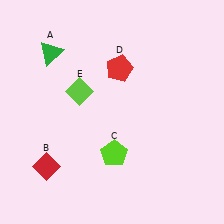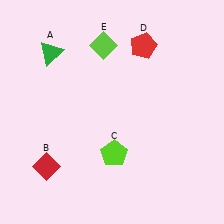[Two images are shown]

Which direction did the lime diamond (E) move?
The lime diamond (E) moved up.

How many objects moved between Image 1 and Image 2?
2 objects moved between the two images.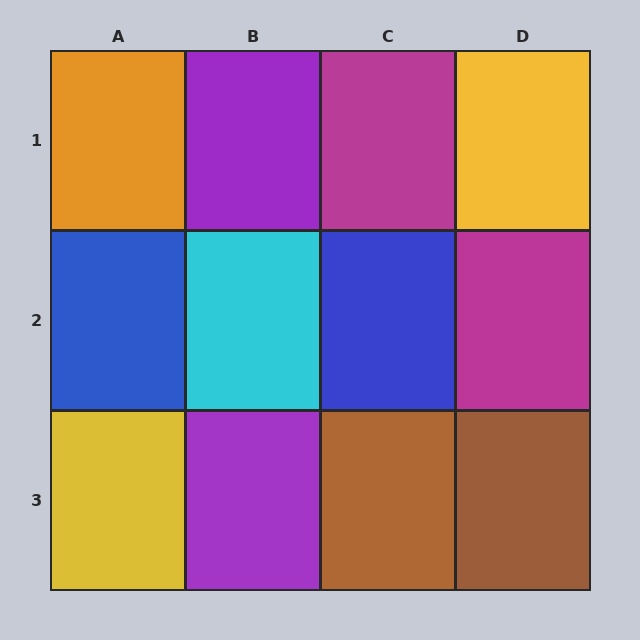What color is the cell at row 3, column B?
Purple.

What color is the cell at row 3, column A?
Yellow.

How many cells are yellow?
2 cells are yellow.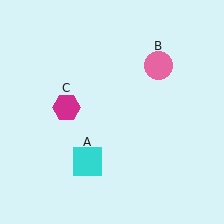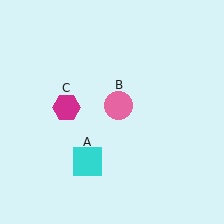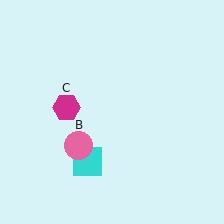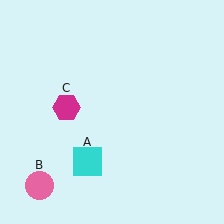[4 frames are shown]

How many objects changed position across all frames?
1 object changed position: pink circle (object B).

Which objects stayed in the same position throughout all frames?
Cyan square (object A) and magenta hexagon (object C) remained stationary.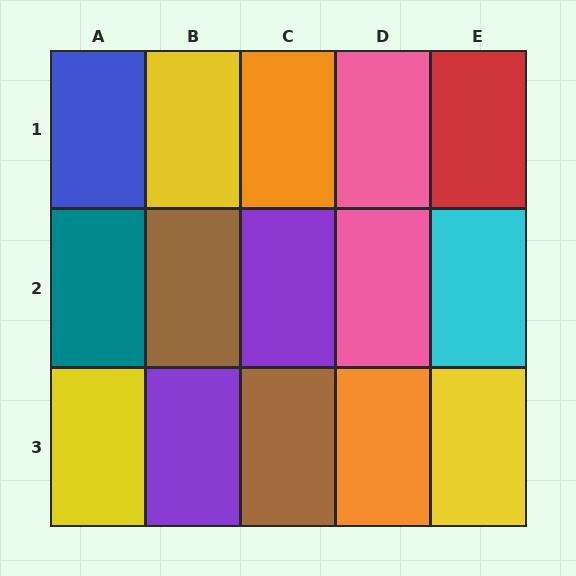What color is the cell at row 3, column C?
Brown.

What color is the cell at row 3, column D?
Orange.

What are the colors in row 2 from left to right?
Teal, brown, purple, pink, cyan.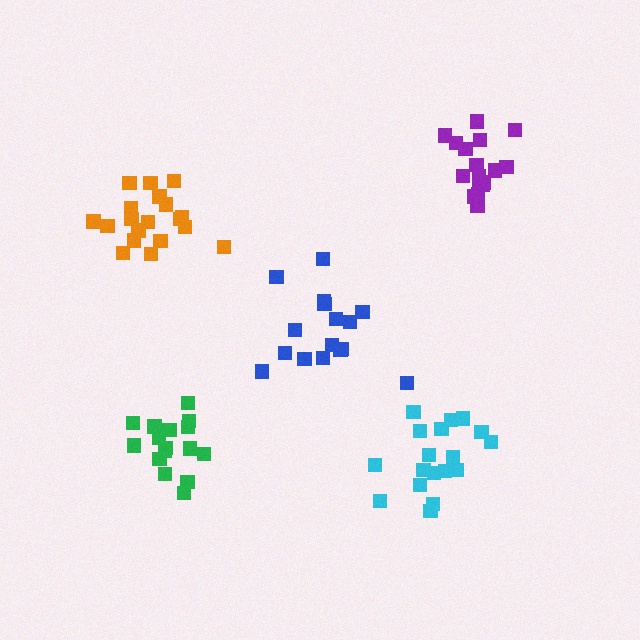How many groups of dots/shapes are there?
There are 5 groups.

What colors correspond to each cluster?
The clusters are colored: blue, green, cyan, purple, orange.